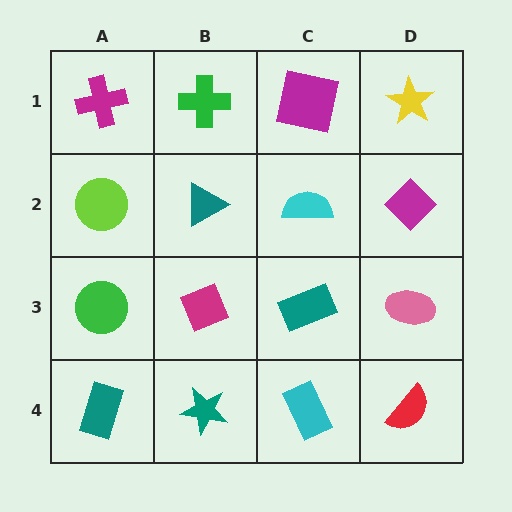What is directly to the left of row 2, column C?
A teal triangle.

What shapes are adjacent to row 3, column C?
A cyan semicircle (row 2, column C), a cyan rectangle (row 4, column C), a magenta diamond (row 3, column B), a pink ellipse (row 3, column D).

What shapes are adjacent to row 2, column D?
A yellow star (row 1, column D), a pink ellipse (row 3, column D), a cyan semicircle (row 2, column C).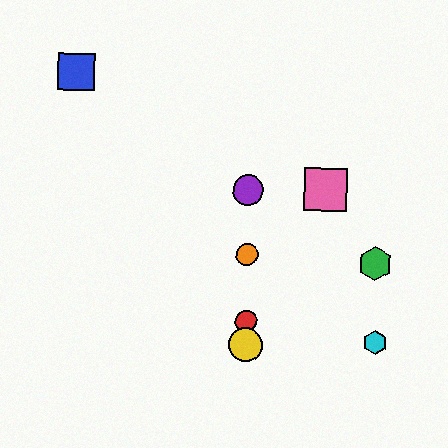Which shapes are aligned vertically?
The red circle, the yellow circle, the purple circle, the orange circle are aligned vertically.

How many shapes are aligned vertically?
4 shapes (the red circle, the yellow circle, the purple circle, the orange circle) are aligned vertically.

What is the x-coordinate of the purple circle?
The purple circle is at x≈248.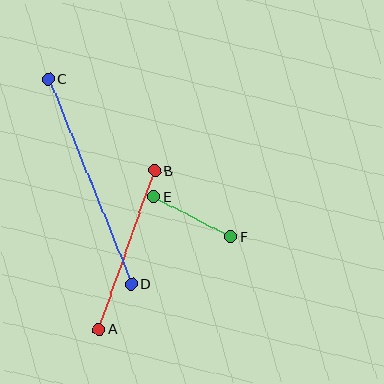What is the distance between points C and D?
The distance is approximately 221 pixels.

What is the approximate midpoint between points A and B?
The midpoint is at approximately (127, 250) pixels.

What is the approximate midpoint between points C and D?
The midpoint is at approximately (90, 182) pixels.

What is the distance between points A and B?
The distance is approximately 168 pixels.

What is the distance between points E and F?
The distance is approximately 87 pixels.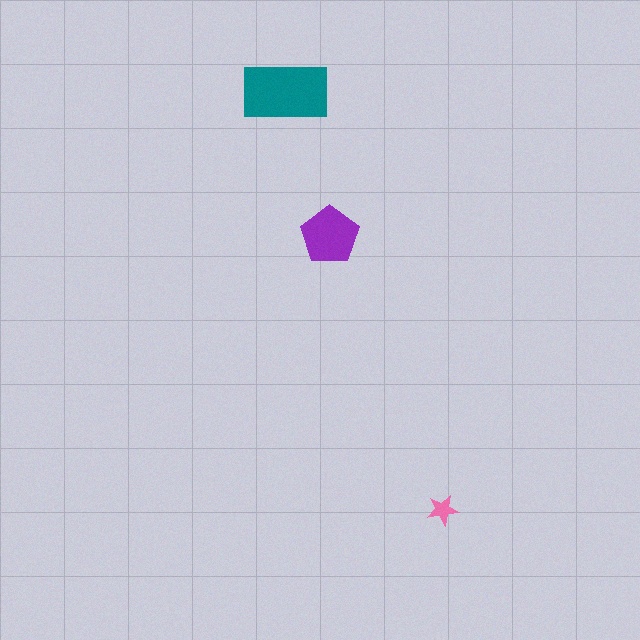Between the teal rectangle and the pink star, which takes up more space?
The teal rectangle.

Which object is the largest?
The teal rectangle.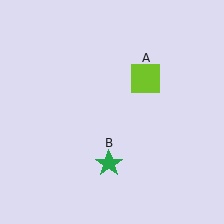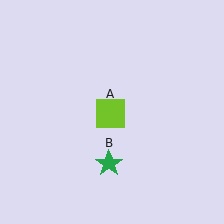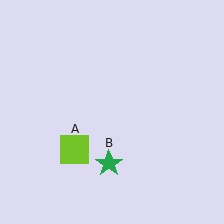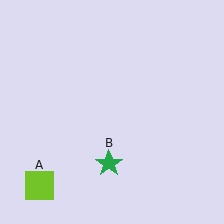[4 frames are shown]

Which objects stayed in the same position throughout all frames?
Green star (object B) remained stationary.